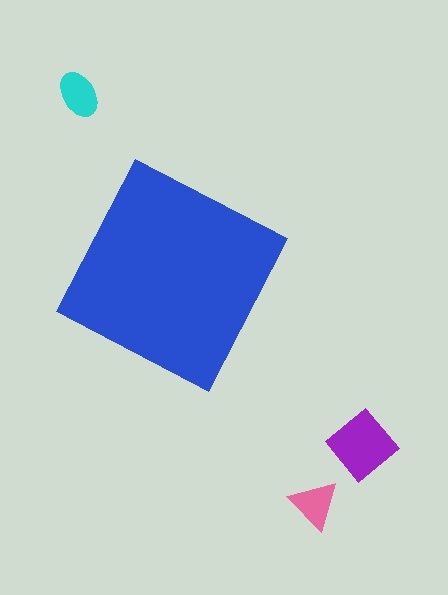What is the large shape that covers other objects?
A blue square.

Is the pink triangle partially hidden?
No, the pink triangle is fully visible.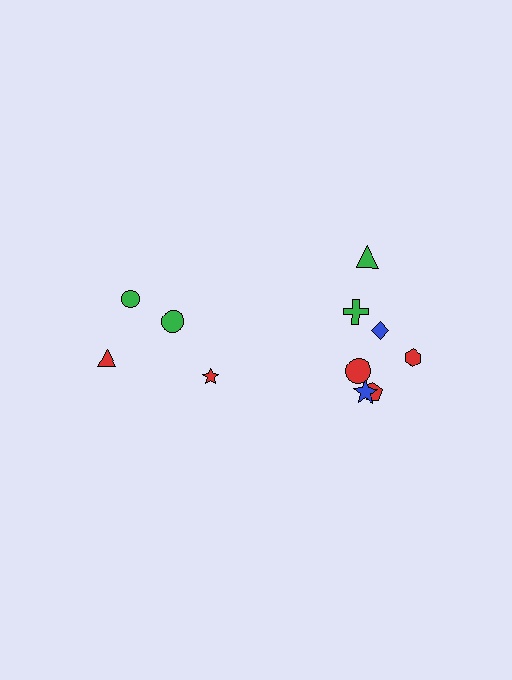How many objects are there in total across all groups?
There are 11 objects.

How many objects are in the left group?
There are 4 objects.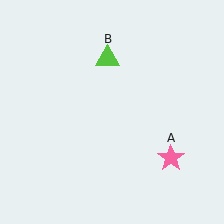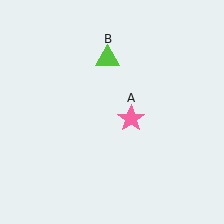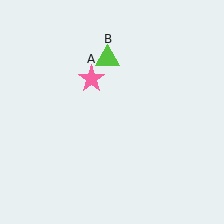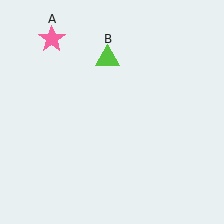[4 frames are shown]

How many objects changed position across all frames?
1 object changed position: pink star (object A).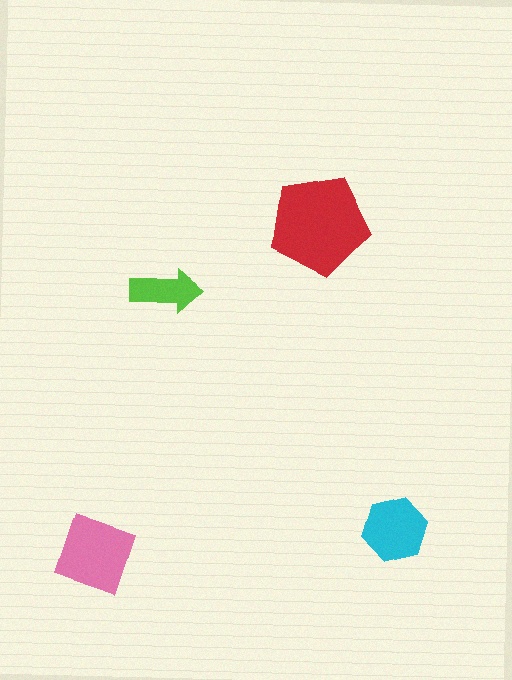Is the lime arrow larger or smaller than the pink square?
Smaller.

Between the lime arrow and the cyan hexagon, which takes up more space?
The cyan hexagon.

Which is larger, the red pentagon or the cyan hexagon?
The red pentagon.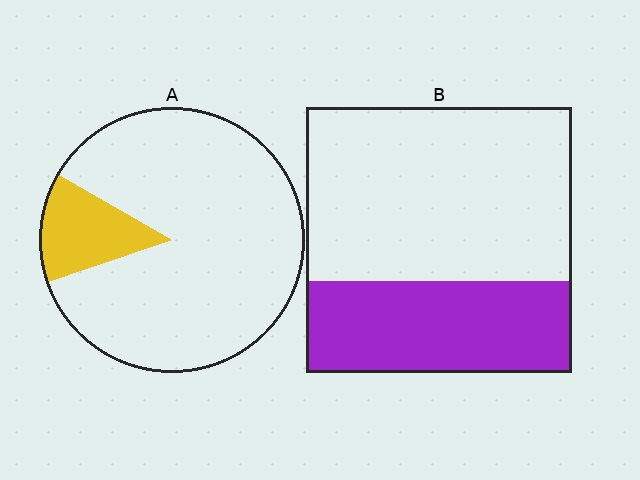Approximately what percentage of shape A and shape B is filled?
A is approximately 15% and B is approximately 35%.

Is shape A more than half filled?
No.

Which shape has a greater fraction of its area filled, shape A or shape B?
Shape B.